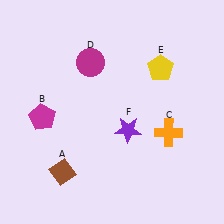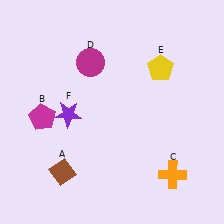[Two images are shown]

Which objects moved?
The objects that moved are: the orange cross (C), the purple star (F).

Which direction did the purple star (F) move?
The purple star (F) moved left.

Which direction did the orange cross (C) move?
The orange cross (C) moved down.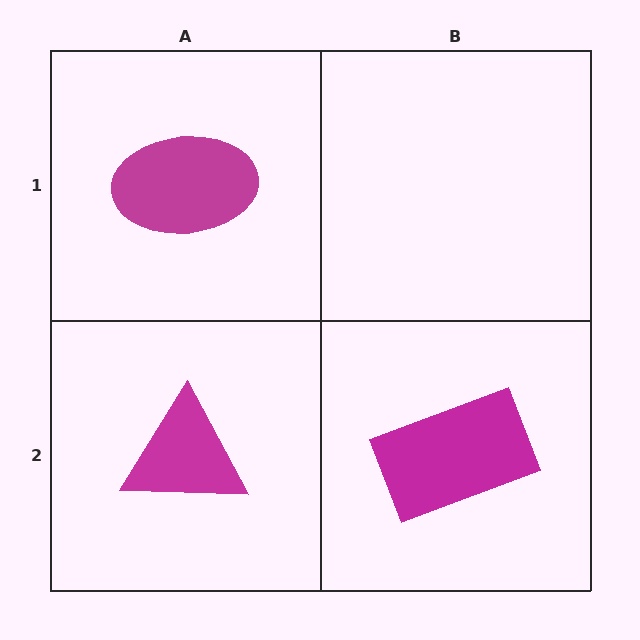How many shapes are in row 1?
1 shape.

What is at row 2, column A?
A magenta triangle.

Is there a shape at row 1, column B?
No, that cell is empty.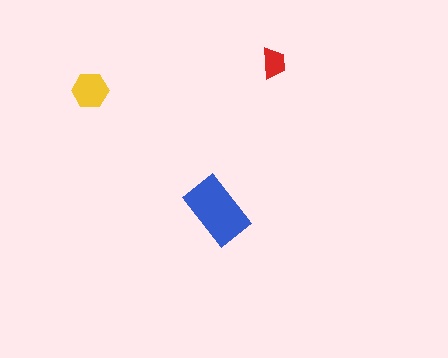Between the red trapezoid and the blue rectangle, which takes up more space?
The blue rectangle.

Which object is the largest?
The blue rectangle.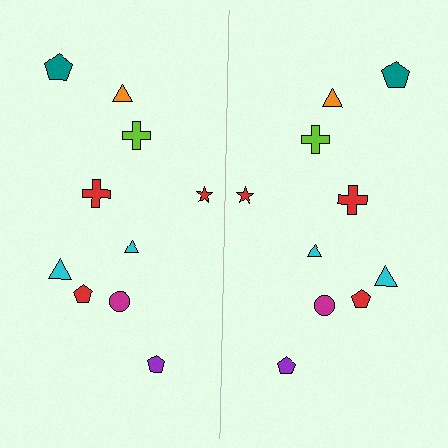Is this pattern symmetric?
Yes, this pattern has bilateral (reflection) symmetry.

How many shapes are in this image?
There are 20 shapes in this image.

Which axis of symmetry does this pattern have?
The pattern has a vertical axis of symmetry running through the center of the image.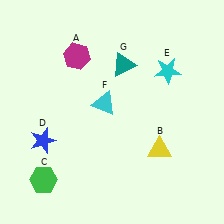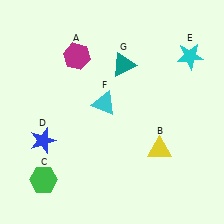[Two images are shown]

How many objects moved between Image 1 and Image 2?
1 object moved between the two images.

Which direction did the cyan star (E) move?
The cyan star (E) moved right.